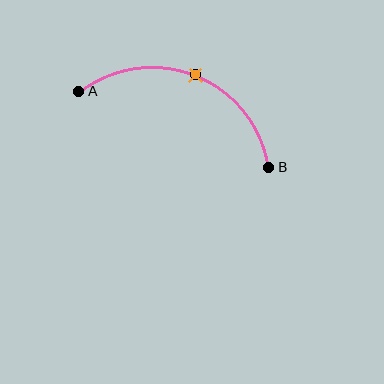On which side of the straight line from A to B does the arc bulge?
The arc bulges above the straight line connecting A and B.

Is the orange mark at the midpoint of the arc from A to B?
Yes. The orange mark lies on the arc at equal arc-length from both A and B — it is the arc midpoint.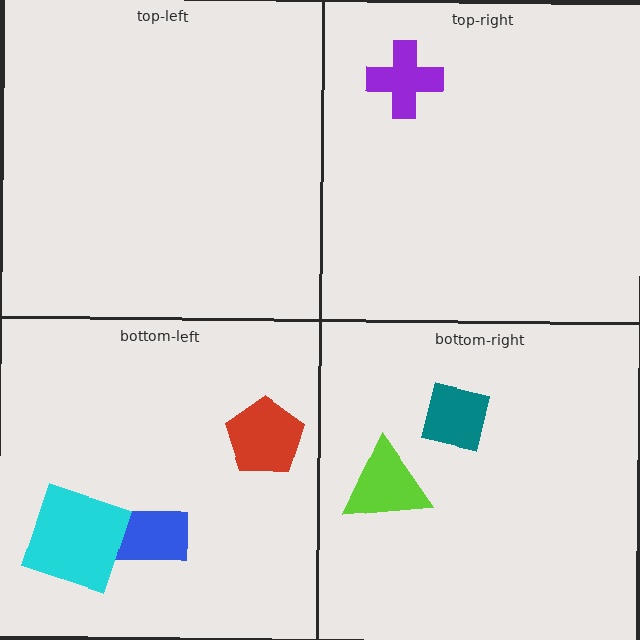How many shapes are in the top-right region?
1.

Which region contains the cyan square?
The bottom-left region.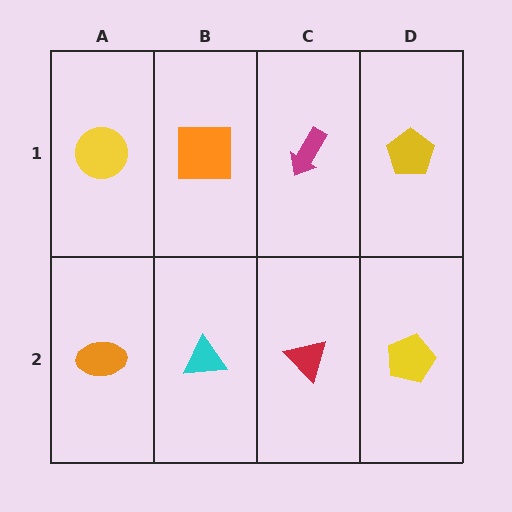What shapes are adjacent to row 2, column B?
An orange square (row 1, column B), an orange ellipse (row 2, column A), a red triangle (row 2, column C).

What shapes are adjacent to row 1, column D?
A yellow pentagon (row 2, column D), a magenta arrow (row 1, column C).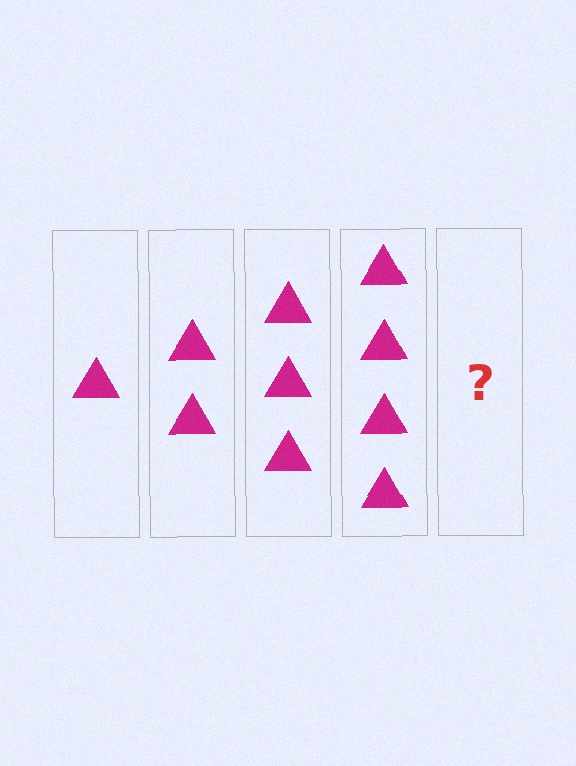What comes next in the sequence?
The next element should be 5 triangles.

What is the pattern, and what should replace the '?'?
The pattern is that each step adds one more triangle. The '?' should be 5 triangles.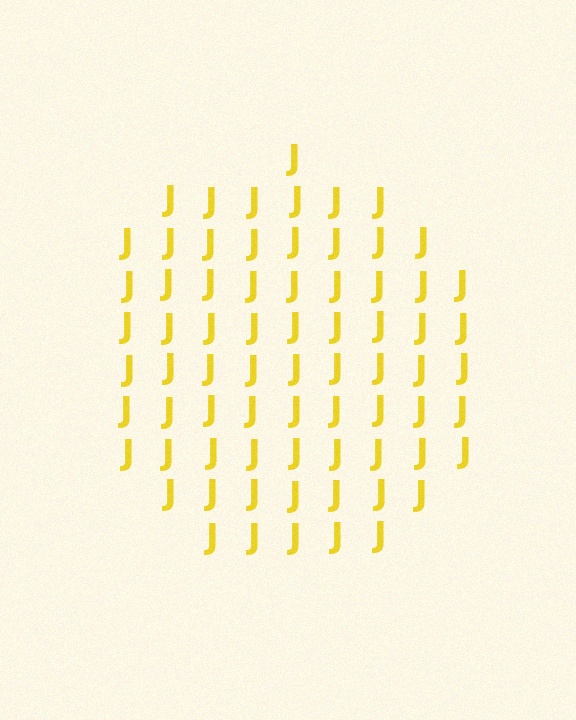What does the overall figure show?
The overall figure shows a circle.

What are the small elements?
The small elements are letter J's.